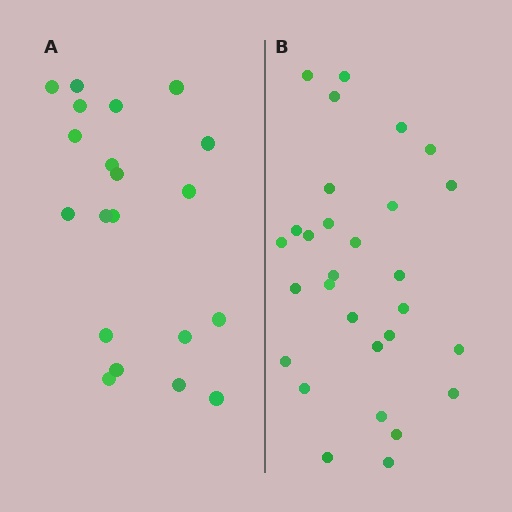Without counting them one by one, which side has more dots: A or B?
Region B (the right region) has more dots.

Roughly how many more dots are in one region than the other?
Region B has roughly 8 or so more dots than region A.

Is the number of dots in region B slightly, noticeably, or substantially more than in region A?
Region B has substantially more. The ratio is roughly 1.4 to 1.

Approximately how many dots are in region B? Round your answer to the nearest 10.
About 30 dots. (The exact count is 29, which rounds to 30.)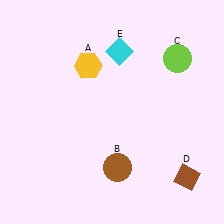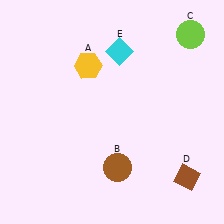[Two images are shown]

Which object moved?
The lime circle (C) moved up.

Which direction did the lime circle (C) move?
The lime circle (C) moved up.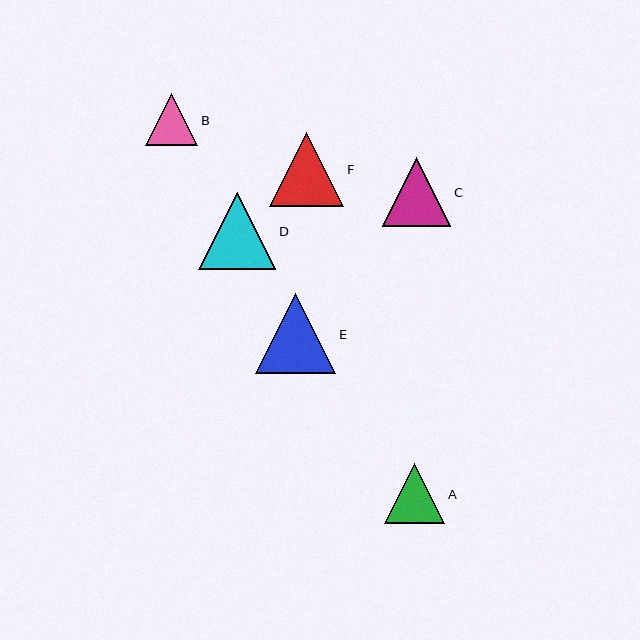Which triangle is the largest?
Triangle E is the largest with a size of approximately 80 pixels.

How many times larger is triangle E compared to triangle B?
Triangle E is approximately 1.5 times the size of triangle B.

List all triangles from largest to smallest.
From largest to smallest: E, D, F, C, A, B.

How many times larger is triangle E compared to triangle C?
Triangle E is approximately 1.2 times the size of triangle C.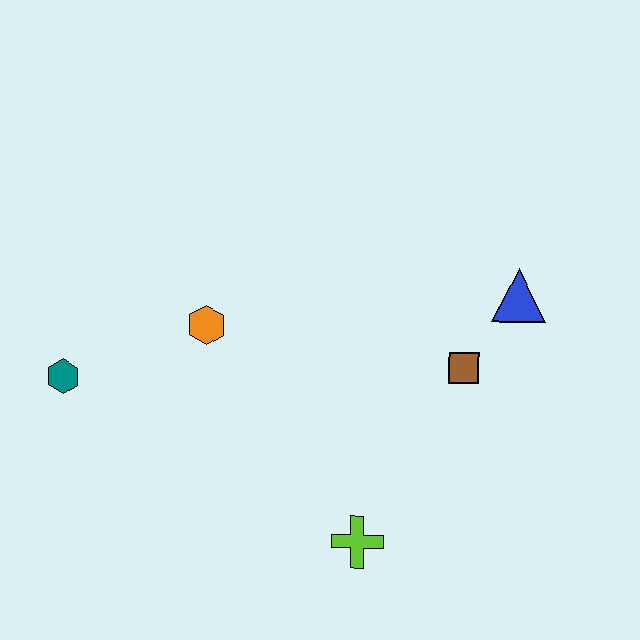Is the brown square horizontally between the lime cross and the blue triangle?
Yes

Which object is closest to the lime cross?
The brown square is closest to the lime cross.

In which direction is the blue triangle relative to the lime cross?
The blue triangle is above the lime cross.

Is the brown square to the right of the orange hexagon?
Yes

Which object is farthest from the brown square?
The teal hexagon is farthest from the brown square.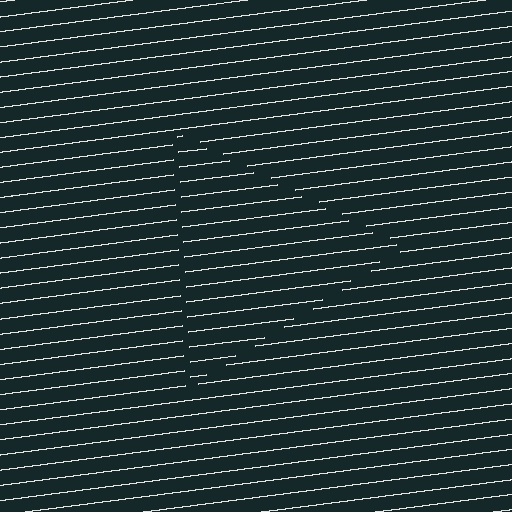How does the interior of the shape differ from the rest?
The interior of the shape contains the same grating, shifted by half a period — the contour is defined by the phase discontinuity where line-ends from the inner and outer gratings abut.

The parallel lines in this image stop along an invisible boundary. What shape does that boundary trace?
An illusory triangle. The interior of the shape contains the same grating, shifted by half a period — the contour is defined by the phase discontinuity where line-ends from the inner and outer gratings abut.